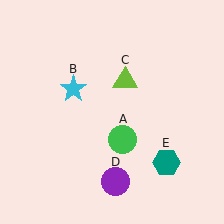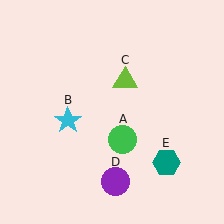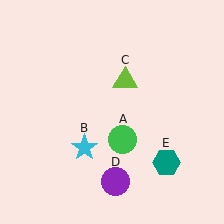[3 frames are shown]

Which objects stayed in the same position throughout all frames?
Green circle (object A) and lime triangle (object C) and purple circle (object D) and teal hexagon (object E) remained stationary.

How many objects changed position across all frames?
1 object changed position: cyan star (object B).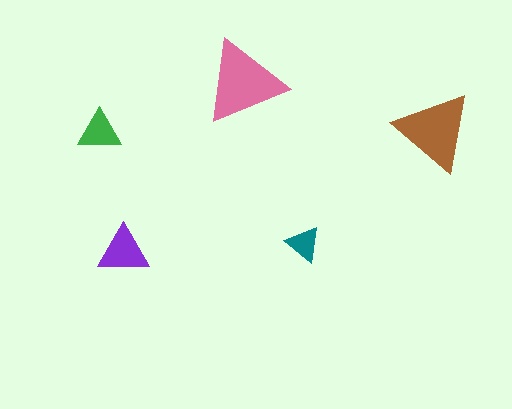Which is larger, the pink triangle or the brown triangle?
The pink one.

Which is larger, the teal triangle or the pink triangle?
The pink one.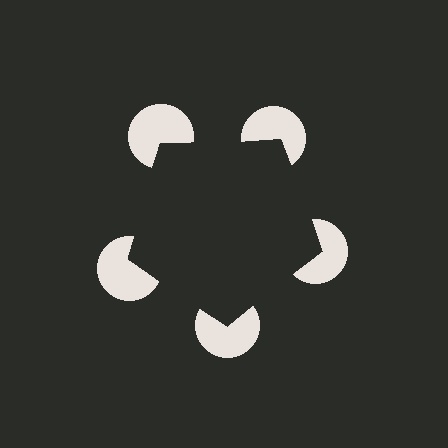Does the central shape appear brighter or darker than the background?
It typically appears slightly darker than the background, even though no actual brightness change is drawn.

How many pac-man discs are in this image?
There are 5 — one at each vertex of the illusory pentagon.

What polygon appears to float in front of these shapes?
An illusory pentagon — its edges are inferred from the aligned wedge cuts in the pac-man discs, not physically drawn.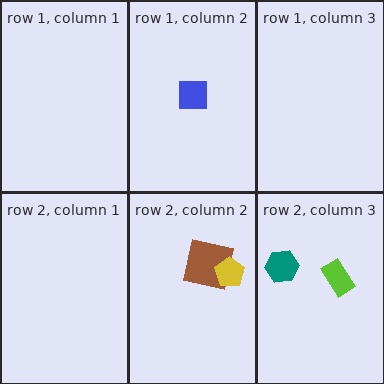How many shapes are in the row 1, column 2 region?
1.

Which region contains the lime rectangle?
The row 2, column 3 region.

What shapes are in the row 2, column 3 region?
The teal hexagon, the lime rectangle.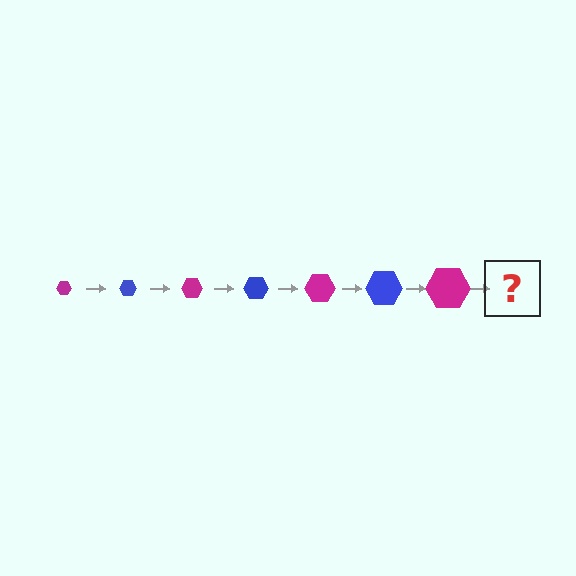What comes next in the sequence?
The next element should be a blue hexagon, larger than the previous one.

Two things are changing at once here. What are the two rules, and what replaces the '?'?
The two rules are that the hexagon grows larger each step and the color cycles through magenta and blue. The '?' should be a blue hexagon, larger than the previous one.